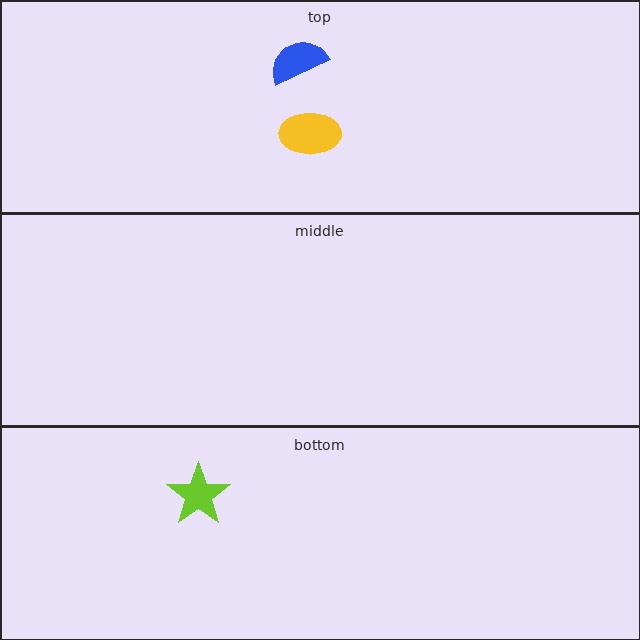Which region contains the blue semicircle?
The top region.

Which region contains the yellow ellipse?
The top region.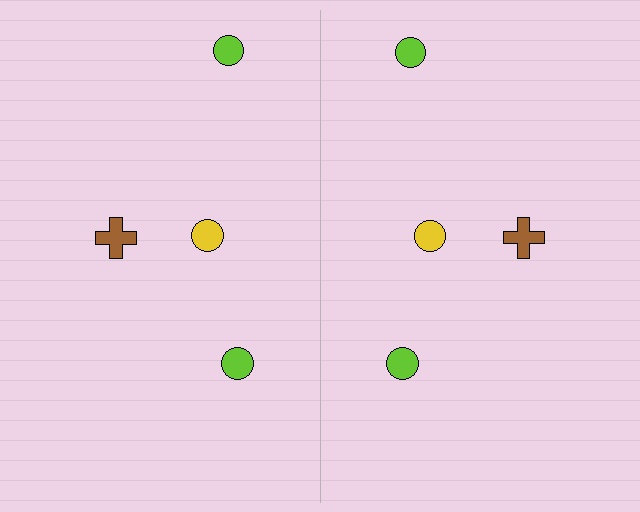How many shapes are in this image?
There are 8 shapes in this image.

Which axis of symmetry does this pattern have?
The pattern has a vertical axis of symmetry running through the center of the image.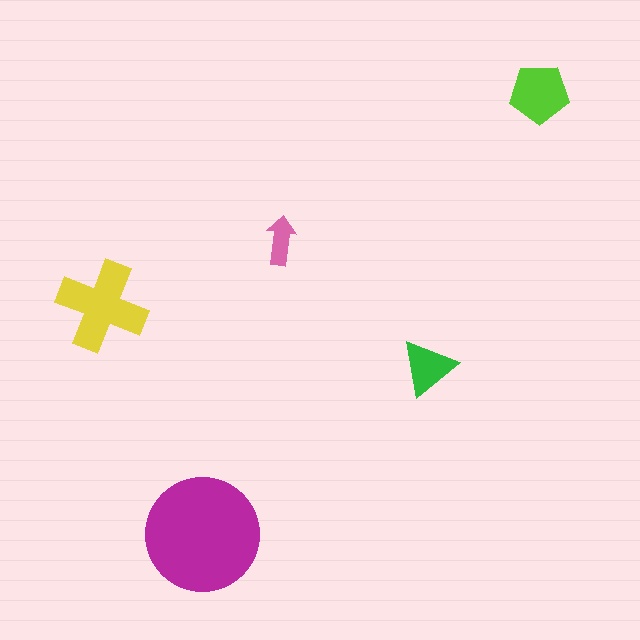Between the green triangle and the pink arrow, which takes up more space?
The green triangle.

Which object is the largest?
The magenta circle.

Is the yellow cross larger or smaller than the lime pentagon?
Larger.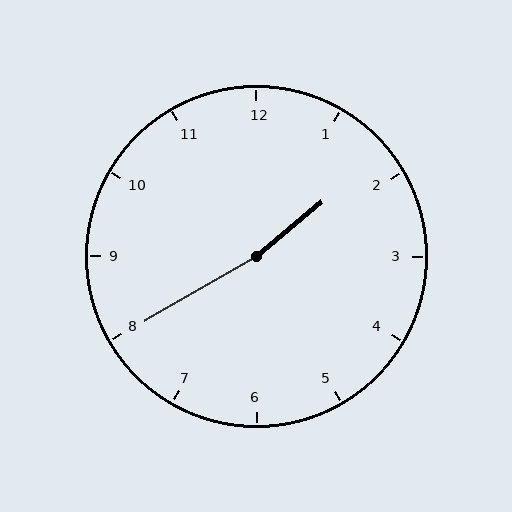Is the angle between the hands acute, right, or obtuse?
It is obtuse.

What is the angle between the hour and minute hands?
Approximately 170 degrees.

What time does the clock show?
1:40.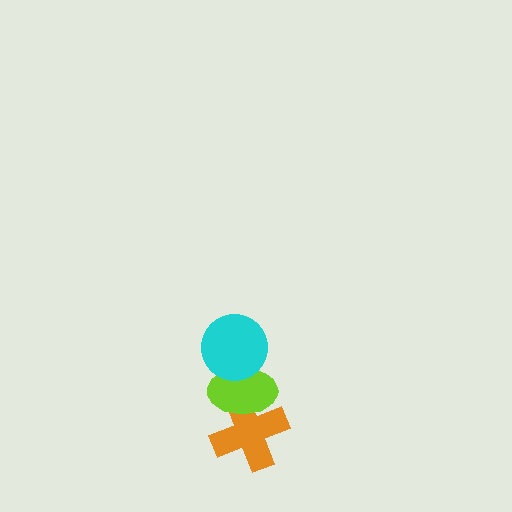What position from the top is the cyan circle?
The cyan circle is 1st from the top.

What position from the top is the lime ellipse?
The lime ellipse is 2nd from the top.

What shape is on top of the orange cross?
The lime ellipse is on top of the orange cross.